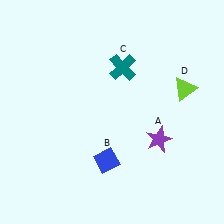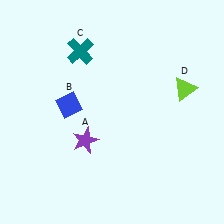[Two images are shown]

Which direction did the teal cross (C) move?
The teal cross (C) moved left.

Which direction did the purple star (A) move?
The purple star (A) moved left.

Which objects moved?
The objects that moved are: the purple star (A), the blue diamond (B), the teal cross (C).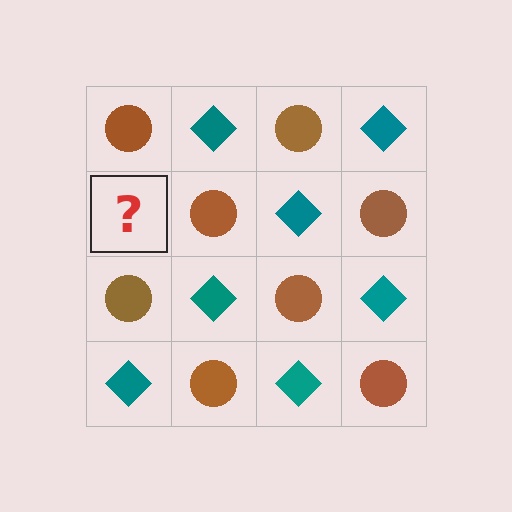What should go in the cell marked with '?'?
The missing cell should contain a teal diamond.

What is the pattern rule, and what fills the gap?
The rule is that it alternates brown circle and teal diamond in a checkerboard pattern. The gap should be filled with a teal diamond.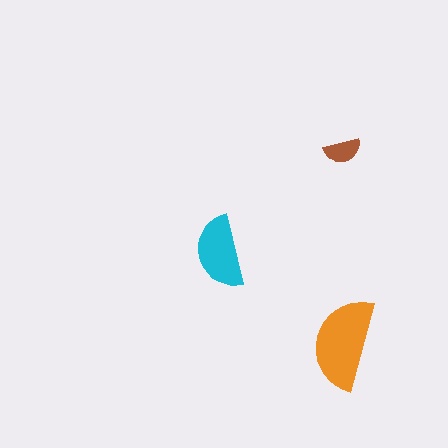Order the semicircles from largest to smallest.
the orange one, the cyan one, the brown one.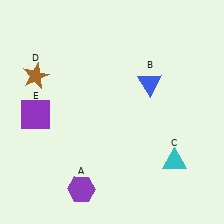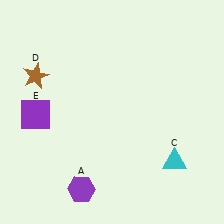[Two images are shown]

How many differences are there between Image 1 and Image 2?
There is 1 difference between the two images.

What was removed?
The blue triangle (B) was removed in Image 2.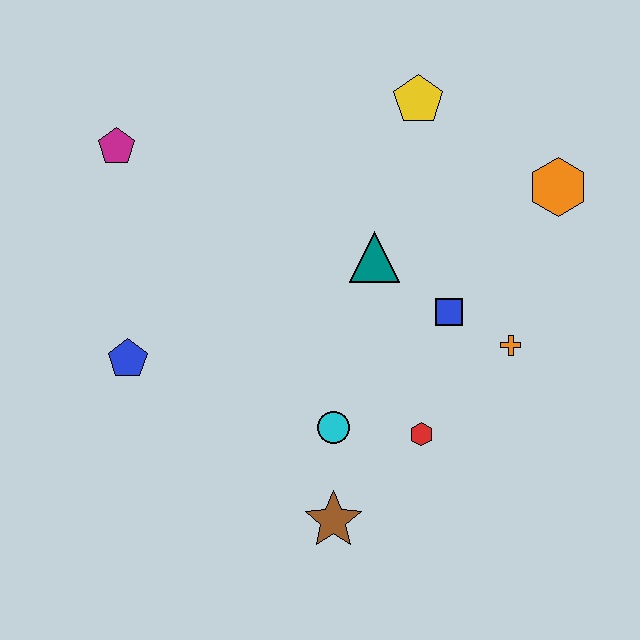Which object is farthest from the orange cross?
The magenta pentagon is farthest from the orange cross.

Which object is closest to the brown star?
The cyan circle is closest to the brown star.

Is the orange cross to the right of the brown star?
Yes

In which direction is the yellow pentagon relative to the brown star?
The yellow pentagon is above the brown star.